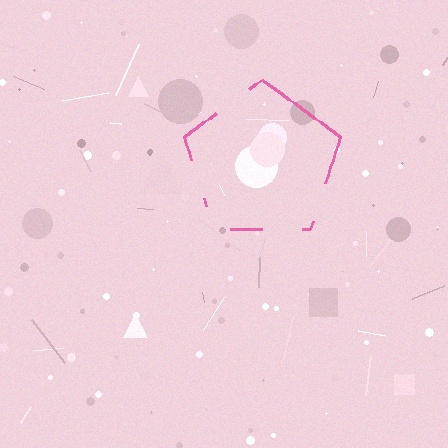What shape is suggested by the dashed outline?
The dashed outline suggests a pentagon.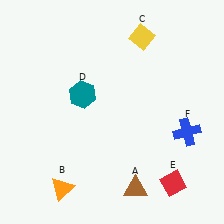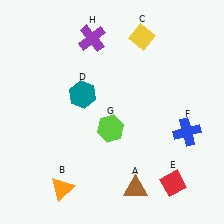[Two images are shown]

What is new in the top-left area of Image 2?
A purple cross (H) was added in the top-left area of Image 2.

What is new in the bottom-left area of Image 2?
A lime hexagon (G) was added in the bottom-left area of Image 2.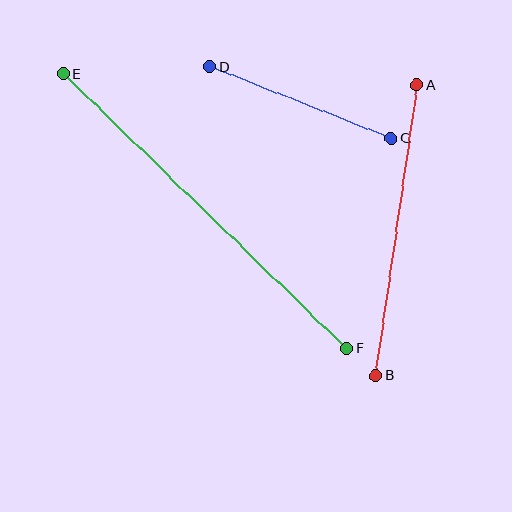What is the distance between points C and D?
The distance is approximately 195 pixels.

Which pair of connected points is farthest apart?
Points E and F are farthest apart.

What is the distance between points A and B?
The distance is approximately 294 pixels.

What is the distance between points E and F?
The distance is approximately 395 pixels.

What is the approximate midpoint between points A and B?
The midpoint is at approximately (396, 230) pixels.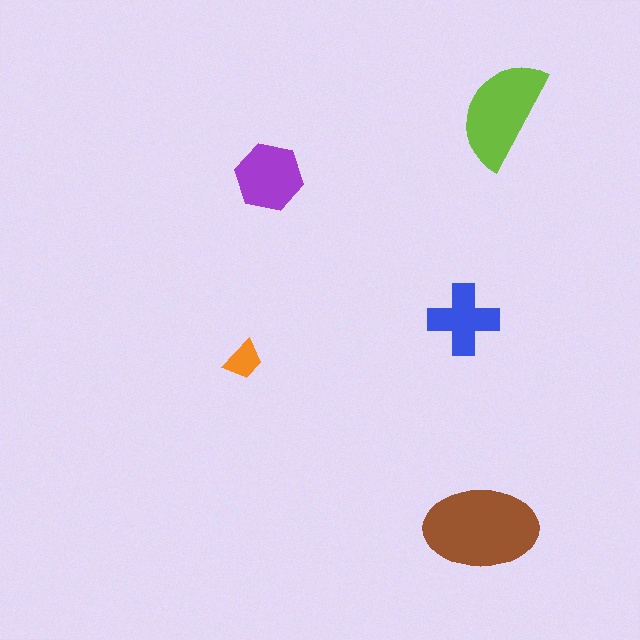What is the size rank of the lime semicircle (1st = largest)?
2nd.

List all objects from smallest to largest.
The orange trapezoid, the blue cross, the purple hexagon, the lime semicircle, the brown ellipse.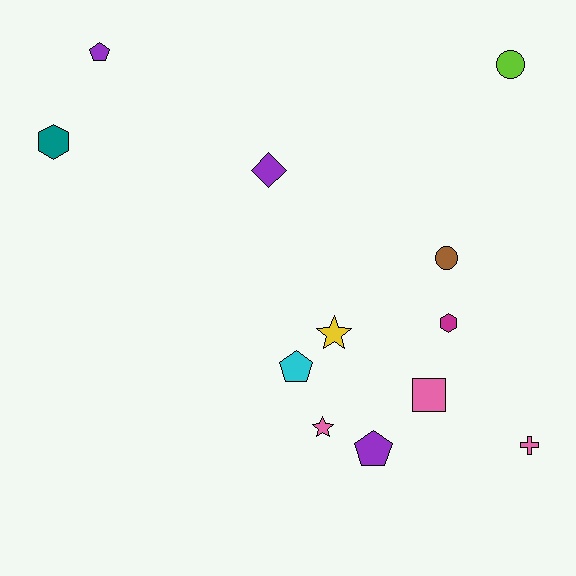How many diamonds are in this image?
There is 1 diamond.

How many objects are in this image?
There are 12 objects.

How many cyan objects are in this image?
There is 1 cyan object.